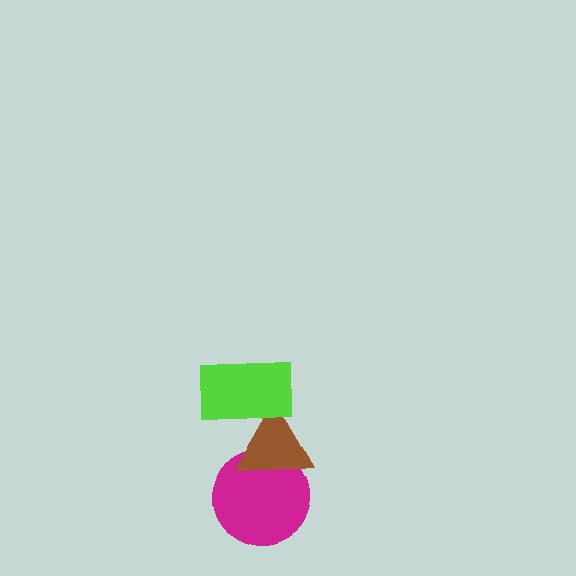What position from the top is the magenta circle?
The magenta circle is 3rd from the top.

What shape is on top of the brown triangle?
The lime rectangle is on top of the brown triangle.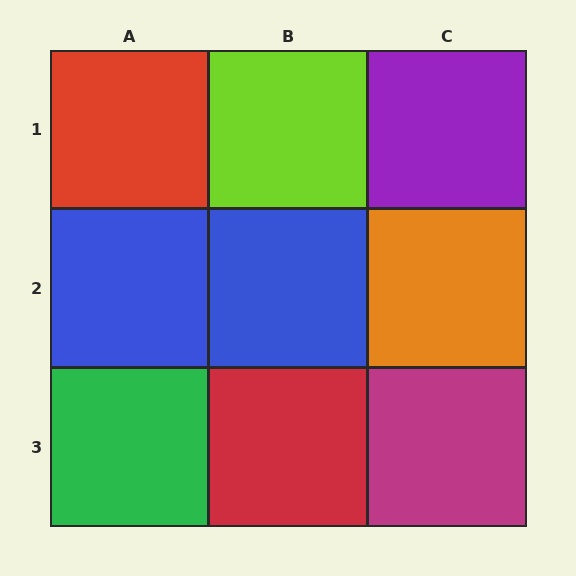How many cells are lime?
1 cell is lime.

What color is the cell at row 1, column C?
Purple.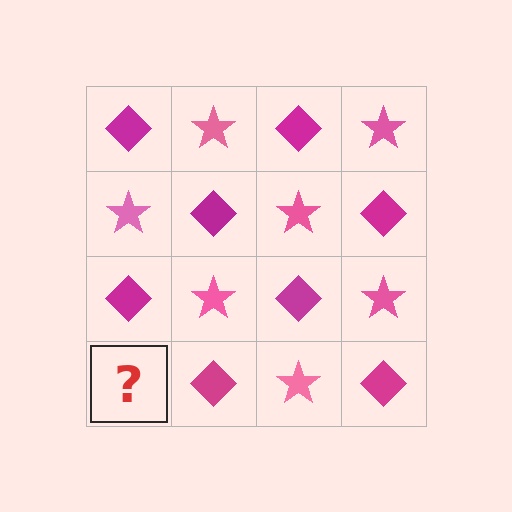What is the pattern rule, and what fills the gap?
The rule is that it alternates magenta diamond and pink star in a checkerboard pattern. The gap should be filled with a pink star.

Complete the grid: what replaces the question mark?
The question mark should be replaced with a pink star.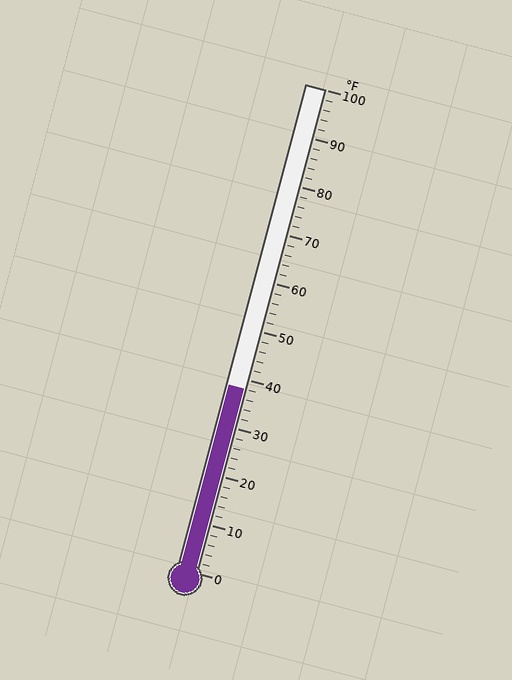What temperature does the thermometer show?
The thermometer shows approximately 38°F.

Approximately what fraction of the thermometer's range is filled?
The thermometer is filled to approximately 40% of its range.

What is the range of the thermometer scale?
The thermometer scale ranges from 0°F to 100°F.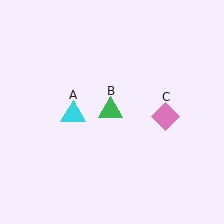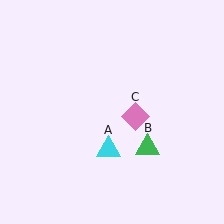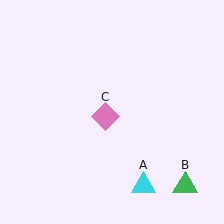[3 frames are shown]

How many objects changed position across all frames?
3 objects changed position: cyan triangle (object A), green triangle (object B), pink diamond (object C).